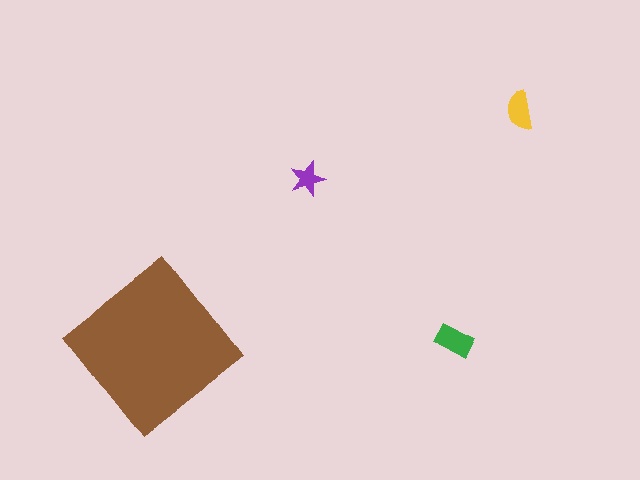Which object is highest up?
The yellow semicircle is topmost.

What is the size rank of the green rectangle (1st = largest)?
2nd.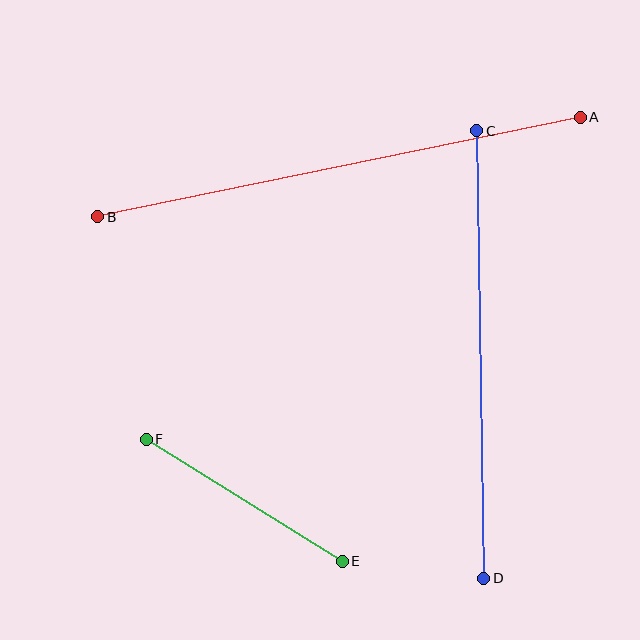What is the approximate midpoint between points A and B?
The midpoint is at approximately (339, 167) pixels.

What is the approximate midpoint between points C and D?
The midpoint is at approximately (480, 354) pixels.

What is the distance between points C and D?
The distance is approximately 448 pixels.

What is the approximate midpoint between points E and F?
The midpoint is at approximately (244, 500) pixels.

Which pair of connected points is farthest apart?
Points A and B are farthest apart.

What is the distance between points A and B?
The distance is approximately 493 pixels.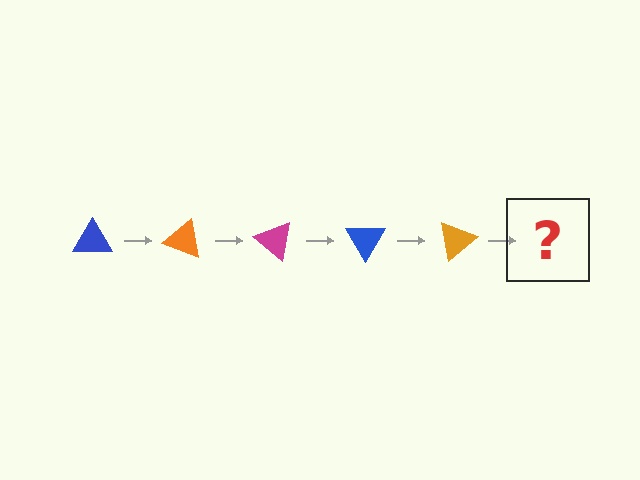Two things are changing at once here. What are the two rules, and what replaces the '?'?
The two rules are that it rotates 20 degrees each step and the color cycles through blue, orange, and magenta. The '?' should be a magenta triangle, rotated 100 degrees from the start.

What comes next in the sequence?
The next element should be a magenta triangle, rotated 100 degrees from the start.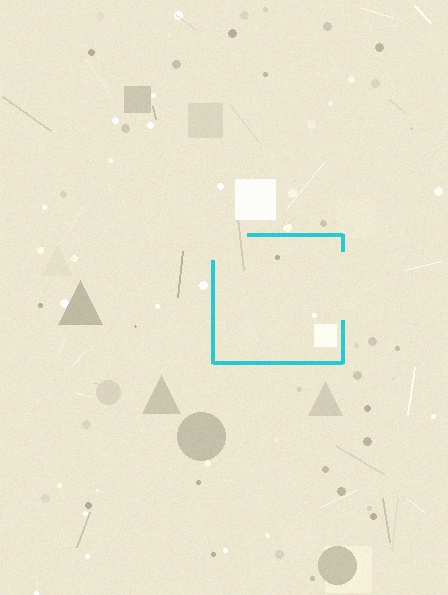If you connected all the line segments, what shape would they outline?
They would outline a square.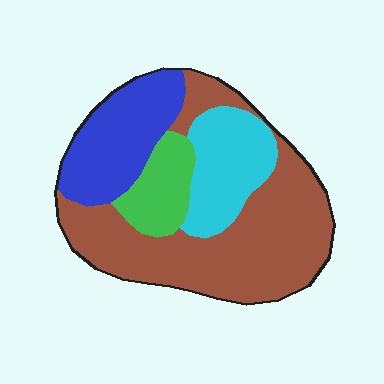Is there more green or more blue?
Blue.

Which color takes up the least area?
Green, at roughly 10%.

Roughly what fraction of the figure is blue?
Blue takes up between a sixth and a third of the figure.